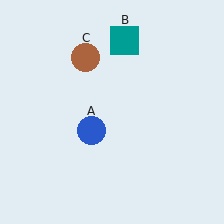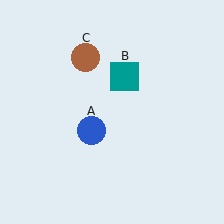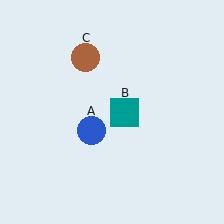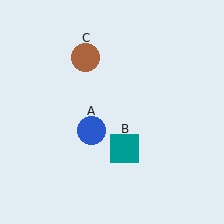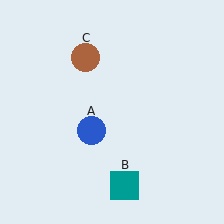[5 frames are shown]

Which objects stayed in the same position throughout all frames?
Blue circle (object A) and brown circle (object C) remained stationary.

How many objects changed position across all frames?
1 object changed position: teal square (object B).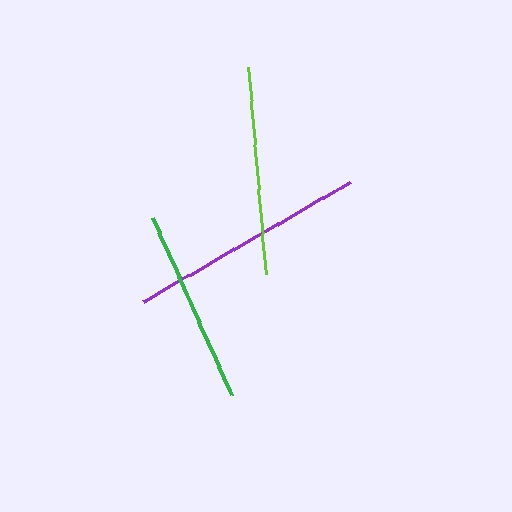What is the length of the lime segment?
The lime segment is approximately 208 pixels long.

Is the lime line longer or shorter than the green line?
The lime line is longer than the green line.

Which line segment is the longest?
The purple line is the longest at approximately 239 pixels.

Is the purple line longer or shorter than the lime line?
The purple line is longer than the lime line.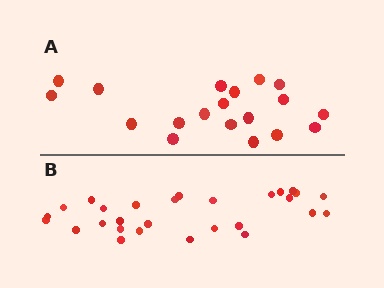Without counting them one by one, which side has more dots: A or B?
Region B (the bottom region) has more dots.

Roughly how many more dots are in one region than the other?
Region B has roughly 8 or so more dots than region A.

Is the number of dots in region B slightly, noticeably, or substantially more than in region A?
Region B has substantially more. The ratio is roughly 1.5 to 1.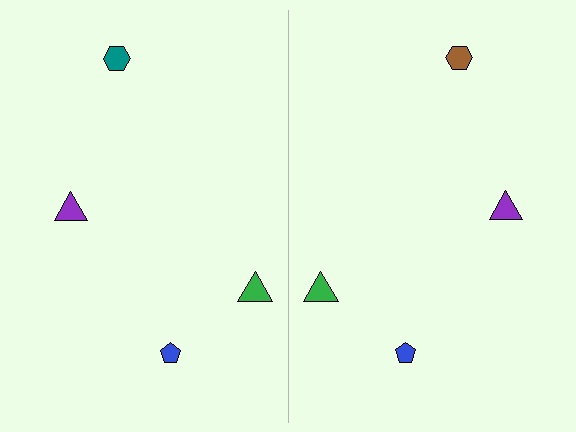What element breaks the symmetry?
The brown hexagon on the right side breaks the symmetry — its mirror counterpart is teal.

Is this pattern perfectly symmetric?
No, the pattern is not perfectly symmetric. The brown hexagon on the right side breaks the symmetry — its mirror counterpart is teal.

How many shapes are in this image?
There are 8 shapes in this image.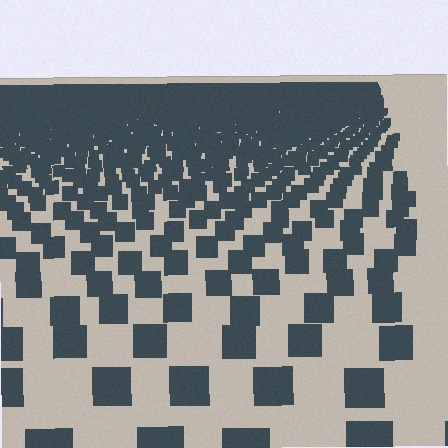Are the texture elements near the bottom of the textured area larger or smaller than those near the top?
Larger. Near the bottom, elements are closer to the viewer and appear at a bigger on-screen size.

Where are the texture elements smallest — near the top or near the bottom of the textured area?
Near the top.